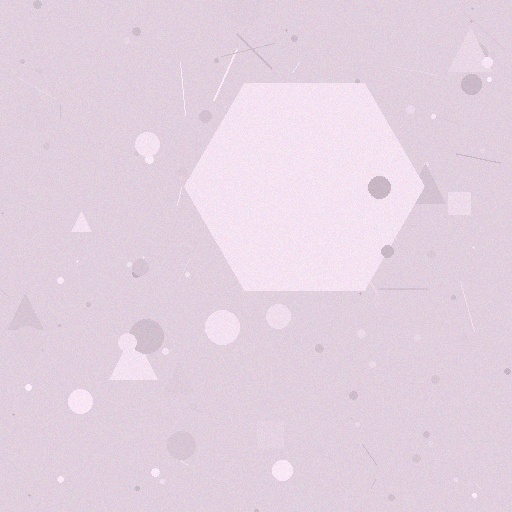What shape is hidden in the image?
A hexagon is hidden in the image.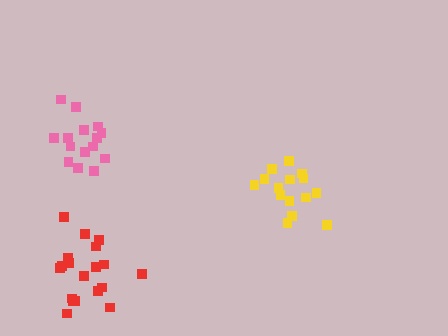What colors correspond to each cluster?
The clusters are colored: pink, red, yellow.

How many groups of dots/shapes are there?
There are 3 groups.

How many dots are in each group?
Group 1: 15 dots, Group 2: 20 dots, Group 3: 15 dots (50 total).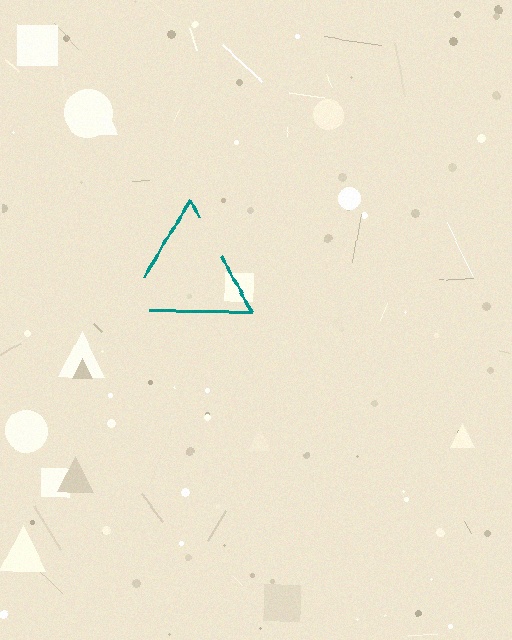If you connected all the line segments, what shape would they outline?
They would outline a triangle.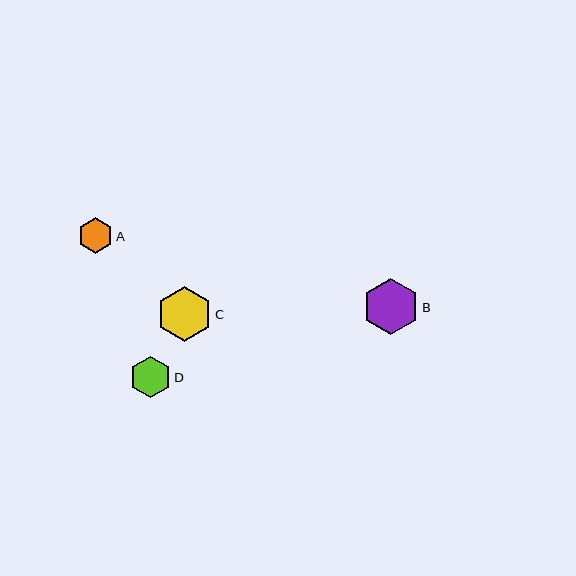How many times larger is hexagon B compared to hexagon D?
Hexagon B is approximately 1.4 times the size of hexagon D.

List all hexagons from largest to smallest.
From largest to smallest: B, C, D, A.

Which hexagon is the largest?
Hexagon B is the largest with a size of approximately 56 pixels.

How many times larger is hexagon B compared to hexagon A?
Hexagon B is approximately 1.6 times the size of hexagon A.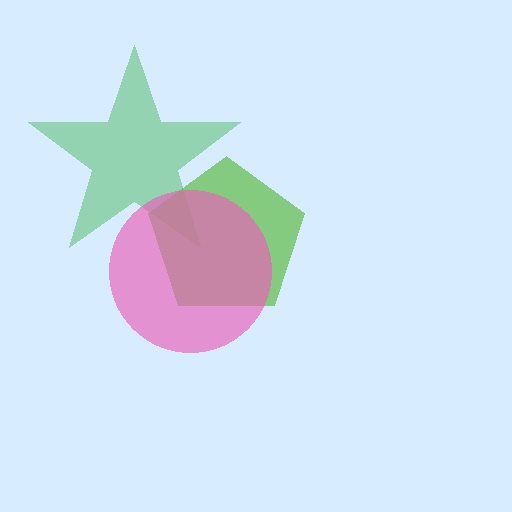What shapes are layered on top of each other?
The layered shapes are: a green star, a lime pentagon, a pink circle.